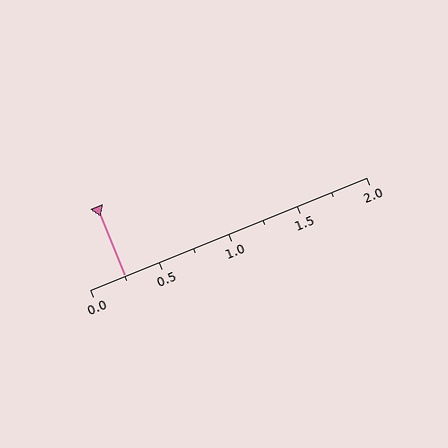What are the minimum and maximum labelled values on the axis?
The axis runs from 0.0 to 2.0.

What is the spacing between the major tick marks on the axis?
The major ticks are spaced 0.5 apart.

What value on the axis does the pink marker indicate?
The marker indicates approximately 0.25.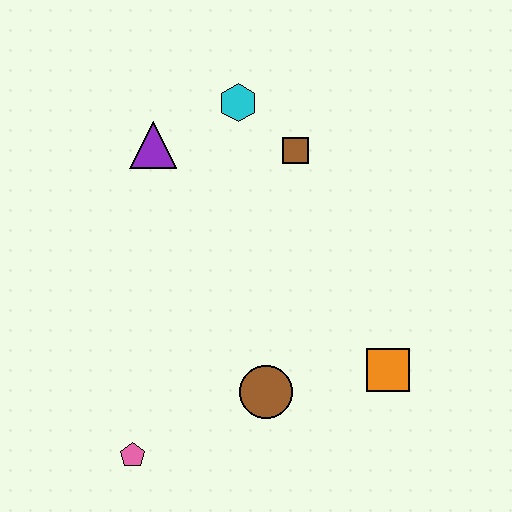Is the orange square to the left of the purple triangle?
No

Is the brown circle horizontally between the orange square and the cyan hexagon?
Yes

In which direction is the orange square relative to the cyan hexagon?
The orange square is below the cyan hexagon.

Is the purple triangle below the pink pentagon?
No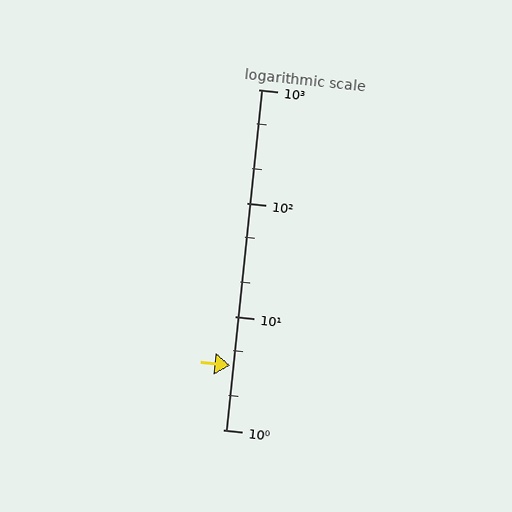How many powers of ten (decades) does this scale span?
The scale spans 3 decades, from 1 to 1000.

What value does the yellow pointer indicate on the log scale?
The pointer indicates approximately 3.7.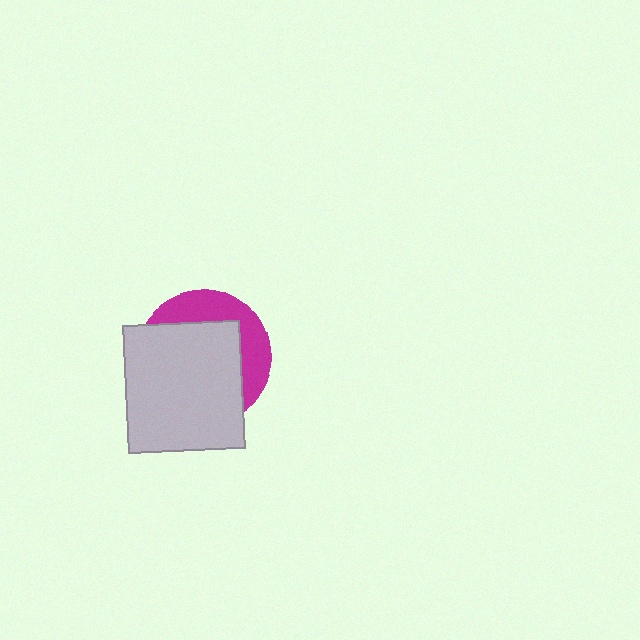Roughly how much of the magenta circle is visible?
A small part of it is visible (roughly 33%).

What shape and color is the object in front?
The object in front is a light gray rectangle.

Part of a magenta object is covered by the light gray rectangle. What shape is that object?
It is a circle.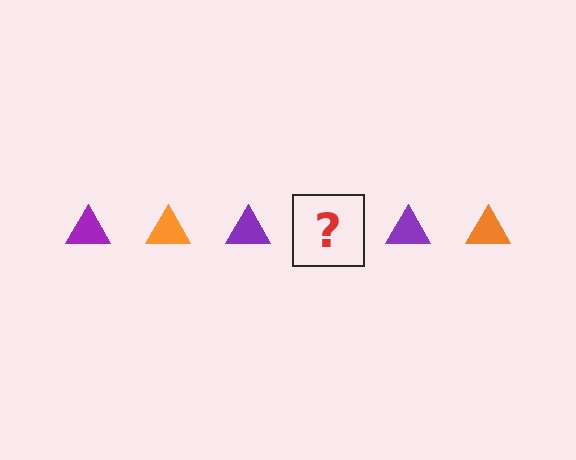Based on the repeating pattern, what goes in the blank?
The blank should be an orange triangle.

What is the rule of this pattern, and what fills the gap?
The rule is that the pattern cycles through purple, orange triangles. The gap should be filled with an orange triangle.